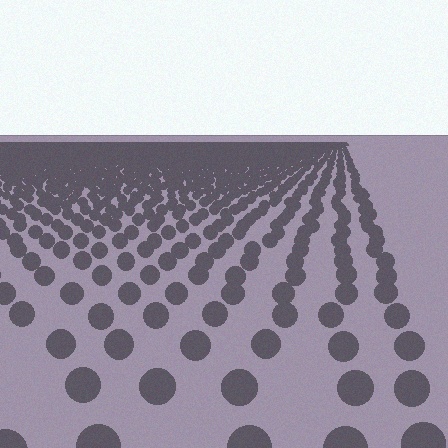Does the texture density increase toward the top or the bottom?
Density increases toward the top.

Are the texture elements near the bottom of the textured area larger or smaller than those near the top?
Larger. Near the bottom, elements are closer to the viewer and appear at a bigger on-screen size.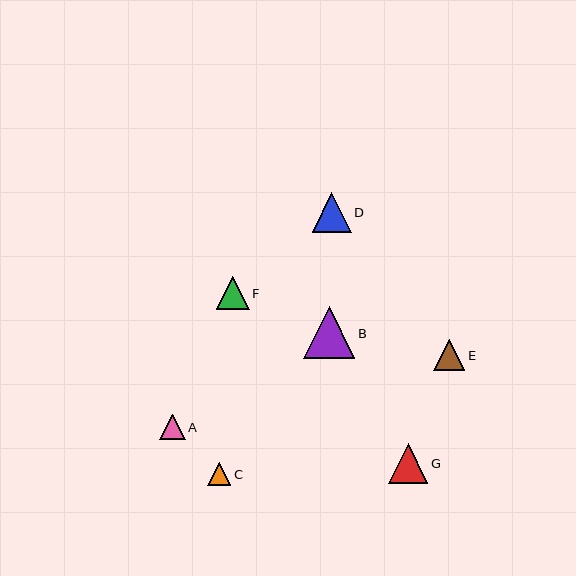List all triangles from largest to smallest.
From largest to smallest: B, G, D, F, E, A, C.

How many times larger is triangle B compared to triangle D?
Triangle B is approximately 1.3 times the size of triangle D.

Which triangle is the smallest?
Triangle C is the smallest with a size of approximately 23 pixels.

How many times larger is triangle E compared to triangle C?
Triangle E is approximately 1.4 times the size of triangle C.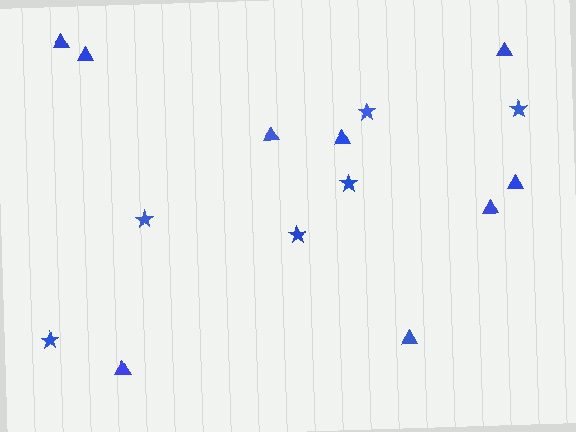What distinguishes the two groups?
There are 2 groups: one group of stars (6) and one group of triangles (9).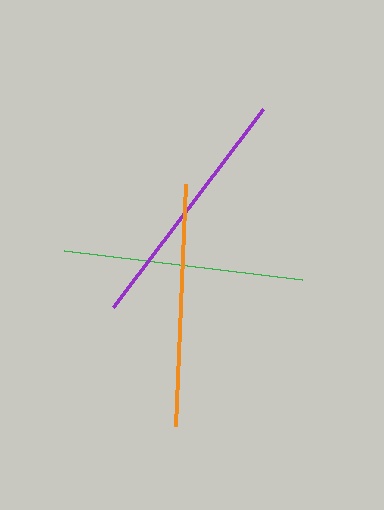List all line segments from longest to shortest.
From longest to shortest: purple, orange, green.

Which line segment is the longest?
The purple line is the longest at approximately 249 pixels.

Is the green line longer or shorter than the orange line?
The orange line is longer than the green line.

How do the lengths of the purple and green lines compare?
The purple and green lines are approximately the same length.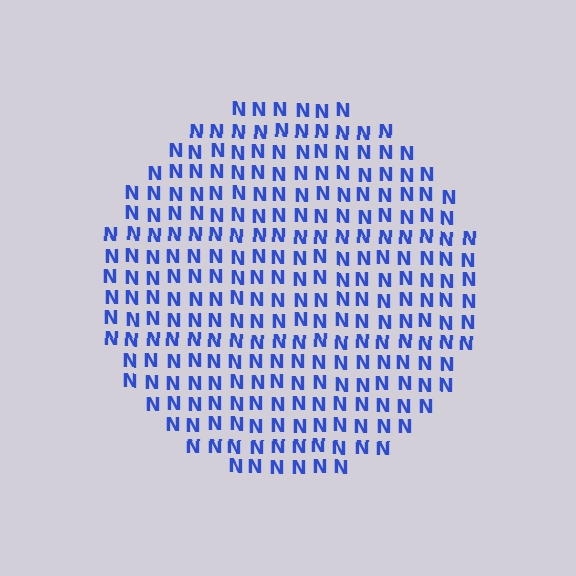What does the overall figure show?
The overall figure shows a circle.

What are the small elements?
The small elements are letter N's.